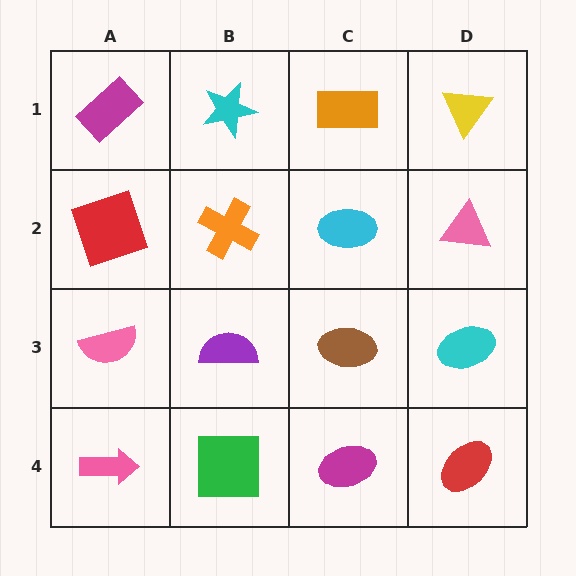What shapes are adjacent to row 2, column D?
A yellow triangle (row 1, column D), a cyan ellipse (row 3, column D), a cyan ellipse (row 2, column C).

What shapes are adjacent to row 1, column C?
A cyan ellipse (row 2, column C), a cyan star (row 1, column B), a yellow triangle (row 1, column D).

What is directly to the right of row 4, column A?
A green square.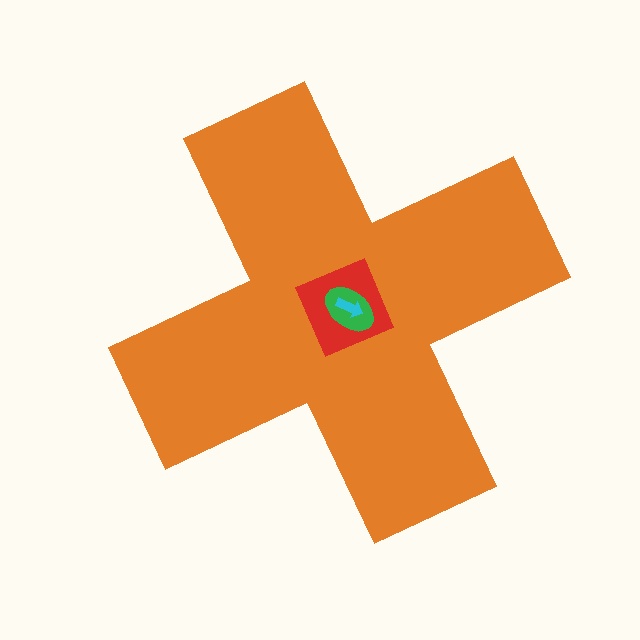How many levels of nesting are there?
4.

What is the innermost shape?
The cyan arrow.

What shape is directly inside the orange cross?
The red square.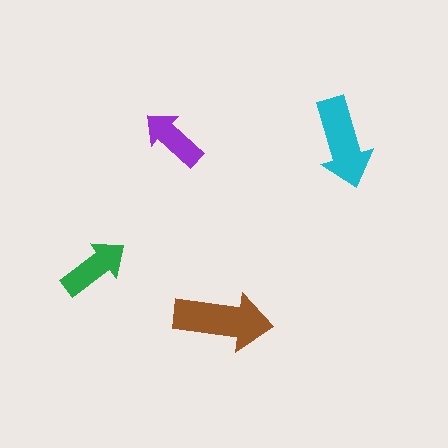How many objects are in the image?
There are 4 objects in the image.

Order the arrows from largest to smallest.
the brown one, the cyan one, the green one, the purple one.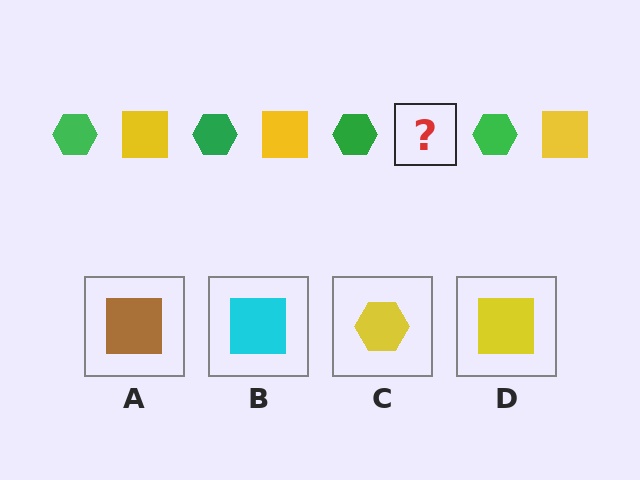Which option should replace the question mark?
Option D.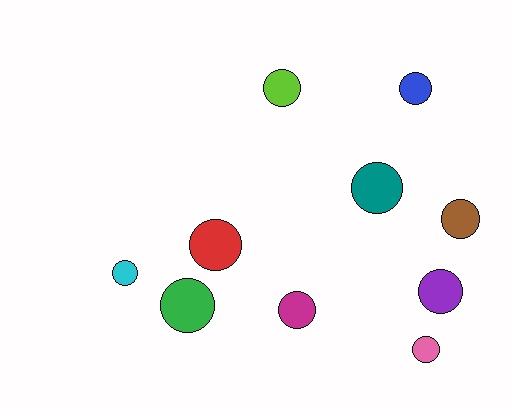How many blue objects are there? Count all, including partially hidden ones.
There is 1 blue object.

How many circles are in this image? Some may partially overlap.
There are 10 circles.